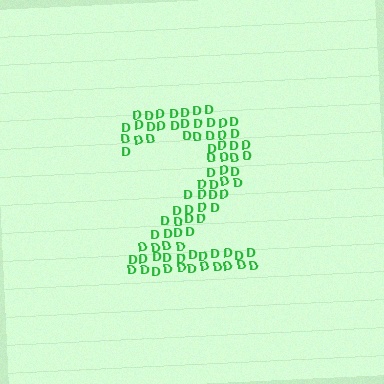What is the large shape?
The large shape is the digit 2.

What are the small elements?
The small elements are letter D's.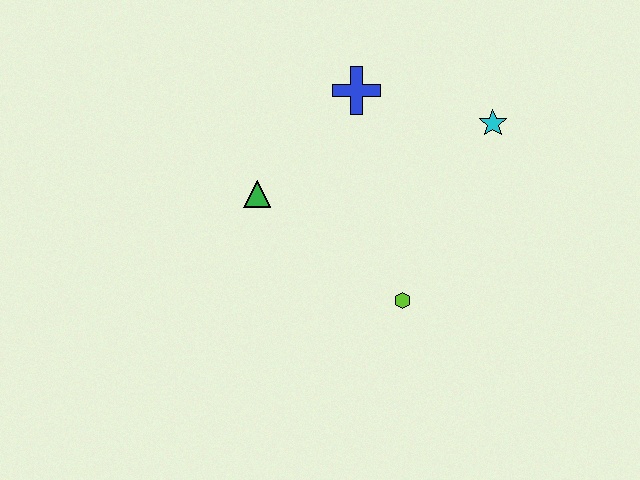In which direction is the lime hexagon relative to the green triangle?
The lime hexagon is to the right of the green triangle.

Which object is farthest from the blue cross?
The lime hexagon is farthest from the blue cross.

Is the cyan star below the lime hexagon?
No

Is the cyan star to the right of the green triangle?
Yes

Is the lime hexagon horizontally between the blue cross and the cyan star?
Yes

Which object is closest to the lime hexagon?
The green triangle is closest to the lime hexagon.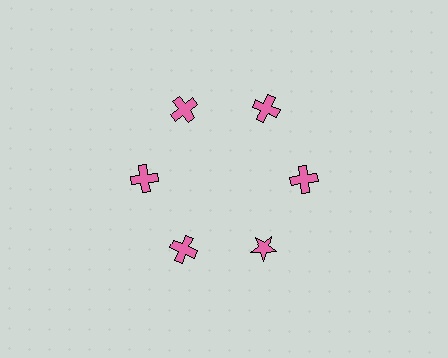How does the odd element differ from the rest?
It has a different shape: star instead of cross.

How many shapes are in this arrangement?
There are 6 shapes arranged in a ring pattern.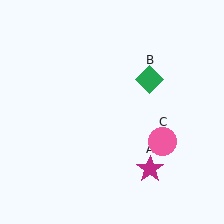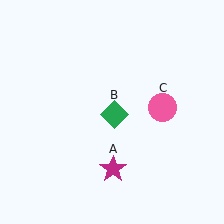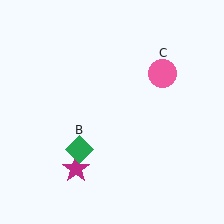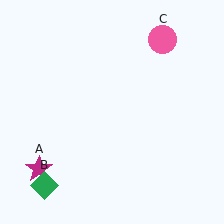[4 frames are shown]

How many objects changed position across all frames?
3 objects changed position: magenta star (object A), green diamond (object B), pink circle (object C).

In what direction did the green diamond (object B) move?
The green diamond (object B) moved down and to the left.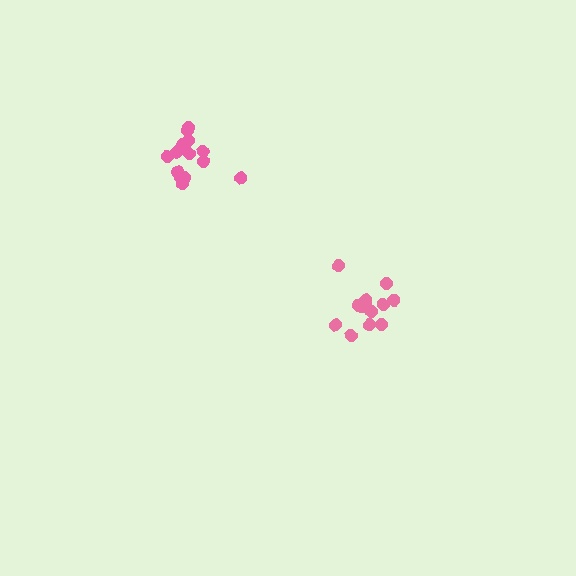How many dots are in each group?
Group 1: 13 dots, Group 2: 15 dots (28 total).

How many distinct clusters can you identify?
There are 2 distinct clusters.